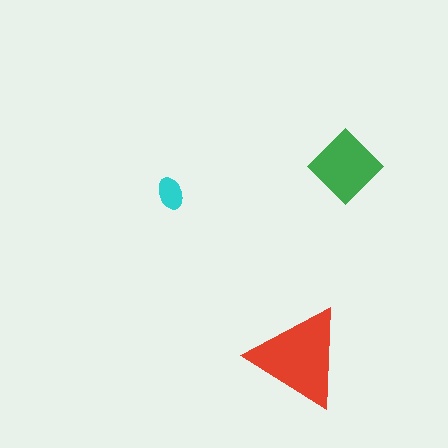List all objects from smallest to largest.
The cyan ellipse, the green diamond, the red triangle.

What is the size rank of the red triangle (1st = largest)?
1st.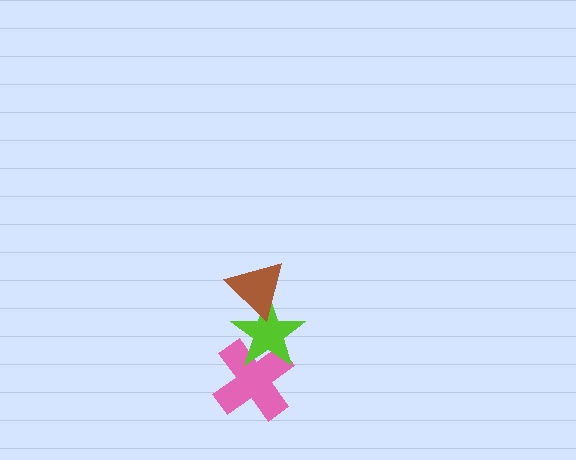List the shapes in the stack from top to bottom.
From top to bottom: the brown triangle, the lime star, the pink cross.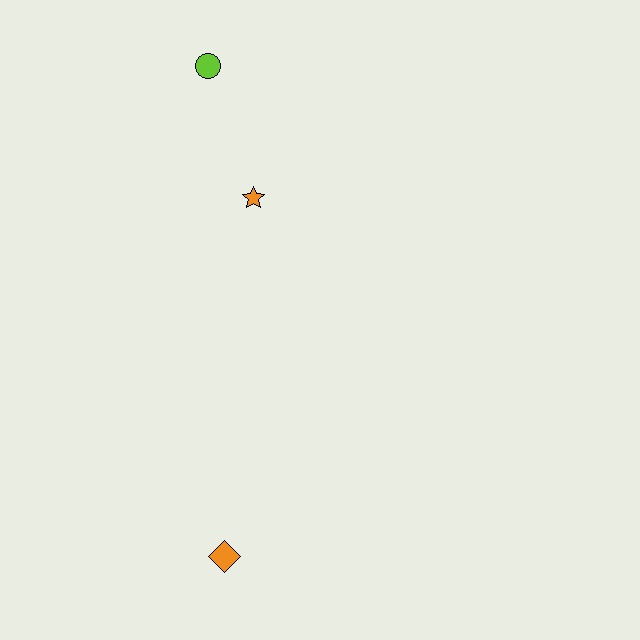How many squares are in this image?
There are no squares.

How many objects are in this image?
There are 3 objects.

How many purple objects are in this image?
There are no purple objects.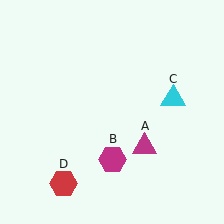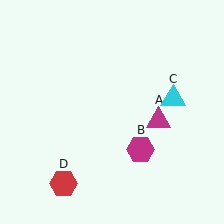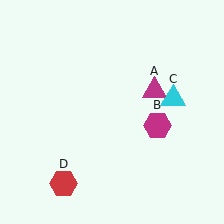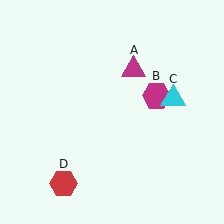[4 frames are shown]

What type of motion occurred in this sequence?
The magenta triangle (object A), magenta hexagon (object B) rotated counterclockwise around the center of the scene.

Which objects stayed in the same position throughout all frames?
Cyan triangle (object C) and red hexagon (object D) remained stationary.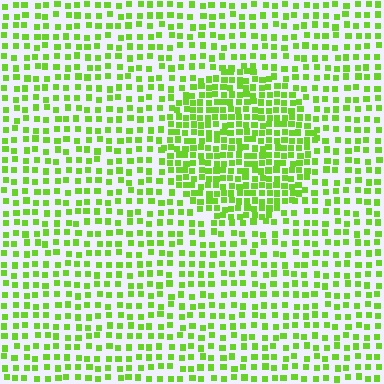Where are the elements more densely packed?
The elements are more densely packed inside the circle boundary.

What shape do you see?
I see a circle.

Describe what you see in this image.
The image contains small lime elements arranged at two different densities. A circle-shaped region is visible where the elements are more densely packed than the surrounding area.